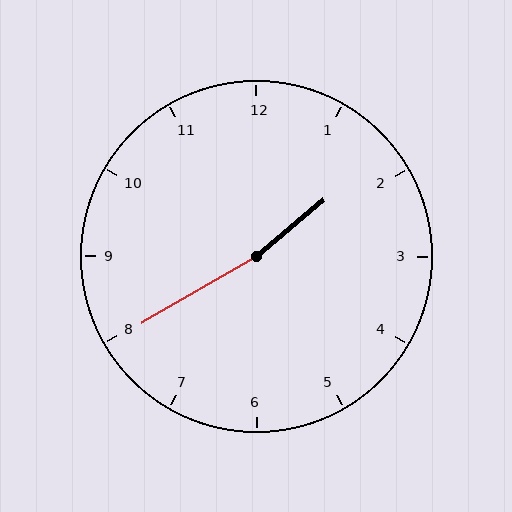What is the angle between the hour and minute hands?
Approximately 170 degrees.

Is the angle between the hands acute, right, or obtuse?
It is obtuse.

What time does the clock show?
1:40.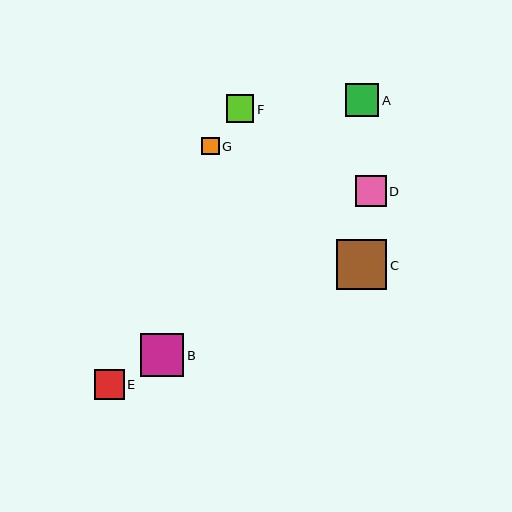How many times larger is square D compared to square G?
Square D is approximately 1.7 times the size of square G.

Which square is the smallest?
Square G is the smallest with a size of approximately 18 pixels.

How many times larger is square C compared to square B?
Square C is approximately 1.2 times the size of square B.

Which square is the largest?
Square C is the largest with a size of approximately 50 pixels.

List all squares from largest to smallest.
From largest to smallest: C, B, A, D, E, F, G.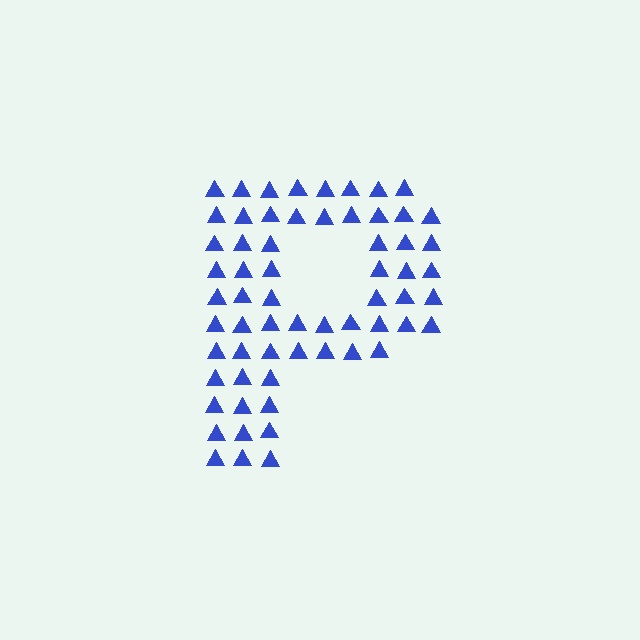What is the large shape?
The large shape is the letter P.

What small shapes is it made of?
It is made of small triangles.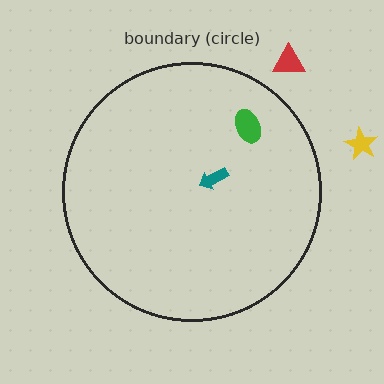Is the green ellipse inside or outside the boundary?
Inside.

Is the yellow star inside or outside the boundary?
Outside.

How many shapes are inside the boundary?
2 inside, 2 outside.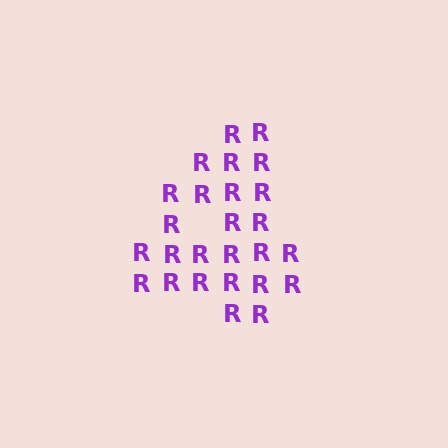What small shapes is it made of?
It is made of small letter R's.